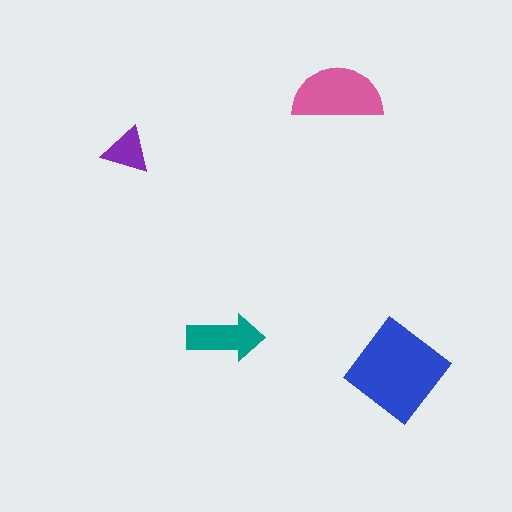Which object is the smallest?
The purple triangle.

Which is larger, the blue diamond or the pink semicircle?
The blue diamond.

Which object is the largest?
The blue diamond.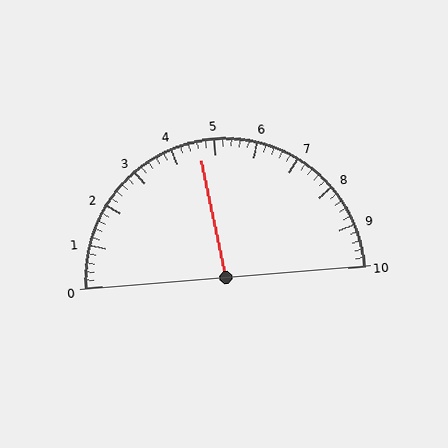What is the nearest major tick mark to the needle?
The nearest major tick mark is 5.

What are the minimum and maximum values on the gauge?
The gauge ranges from 0 to 10.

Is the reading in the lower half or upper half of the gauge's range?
The reading is in the lower half of the range (0 to 10).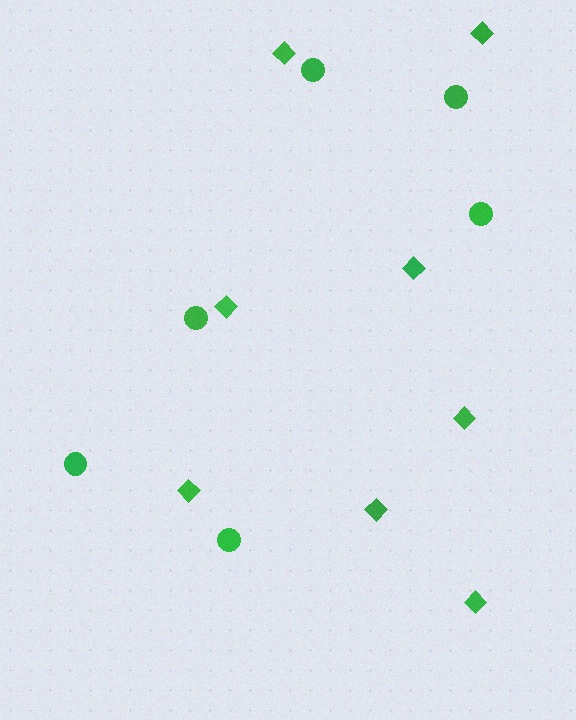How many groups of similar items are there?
There are 2 groups: one group of diamonds (8) and one group of circles (6).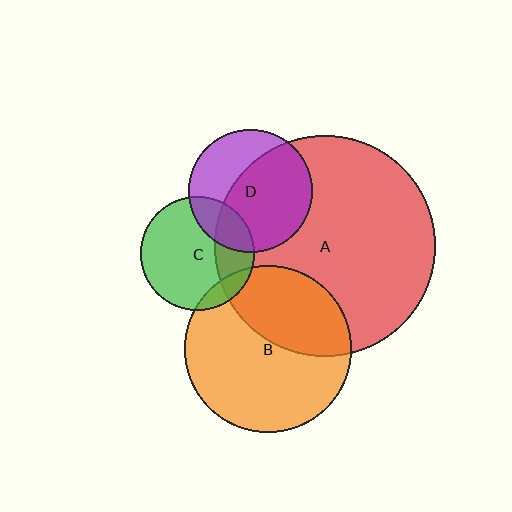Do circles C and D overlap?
Yes.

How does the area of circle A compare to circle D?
Approximately 3.2 times.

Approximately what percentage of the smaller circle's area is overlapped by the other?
Approximately 20%.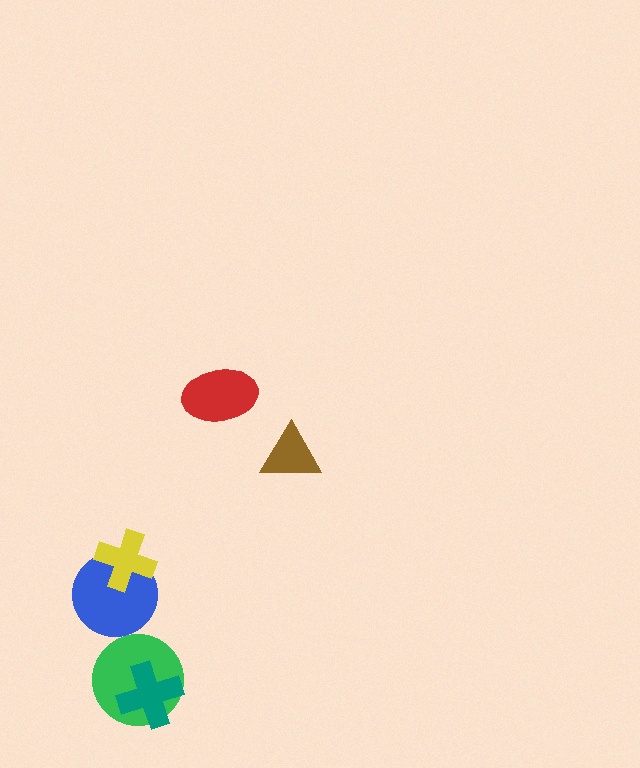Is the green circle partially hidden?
Yes, it is partially covered by another shape.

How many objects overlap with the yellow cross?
1 object overlaps with the yellow cross.